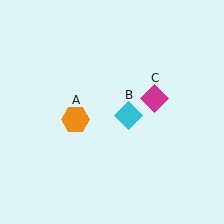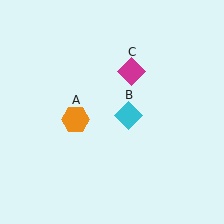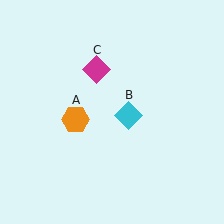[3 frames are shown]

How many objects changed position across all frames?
1 object changed position: magenta diamond (object C).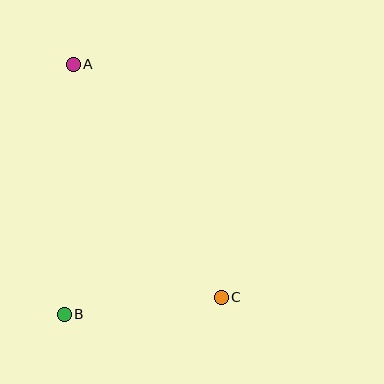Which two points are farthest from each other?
Points A and C are farthest from each other.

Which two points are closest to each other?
Points B and C are closest to each other.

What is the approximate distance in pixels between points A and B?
The distance between A and B is approximately 250 pixels.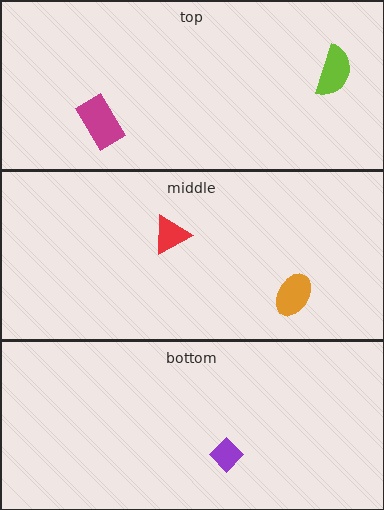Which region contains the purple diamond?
The bottom region.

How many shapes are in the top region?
2.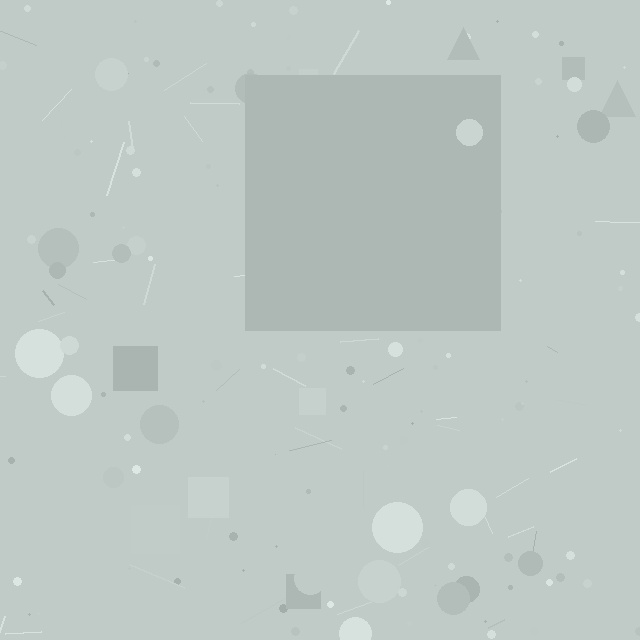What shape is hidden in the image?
A square is hidden in the image.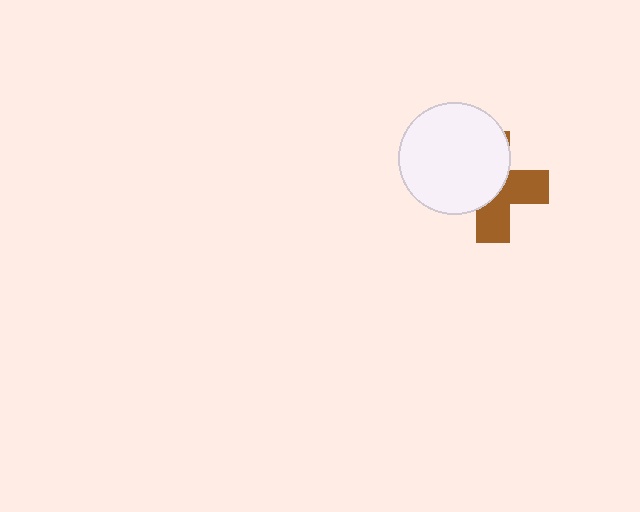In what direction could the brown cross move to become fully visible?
The brown cross could move toward the lower-right. That would shift it out from behind the white circle entirely.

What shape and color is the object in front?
The object in front is a white circle.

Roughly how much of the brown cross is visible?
About half of it is visible (roughly 46%).